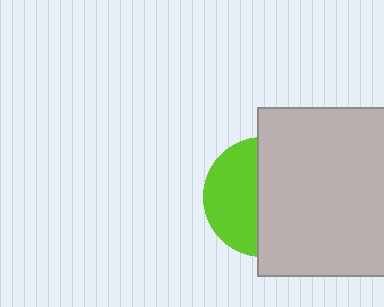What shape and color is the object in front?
The object in front is a light gray square.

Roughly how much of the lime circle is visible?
A small part of it is visible (roughly 45%).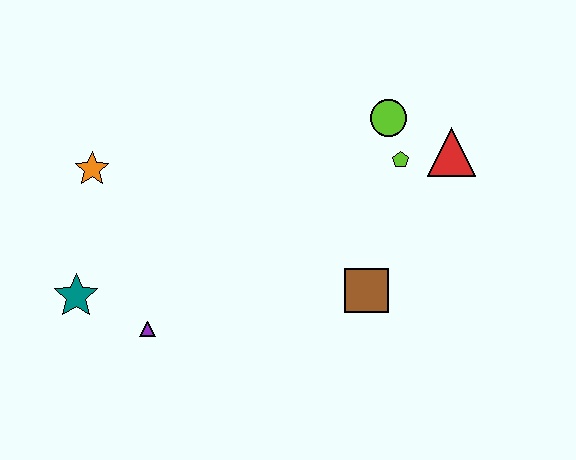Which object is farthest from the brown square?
The orange star is farthest from the brown square.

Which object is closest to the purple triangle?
The teal star is closest to the purple triangle.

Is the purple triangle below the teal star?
Yes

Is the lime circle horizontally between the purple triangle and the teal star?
No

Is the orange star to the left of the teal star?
No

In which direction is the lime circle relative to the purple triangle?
The lime circle is to the right of the purple triangle.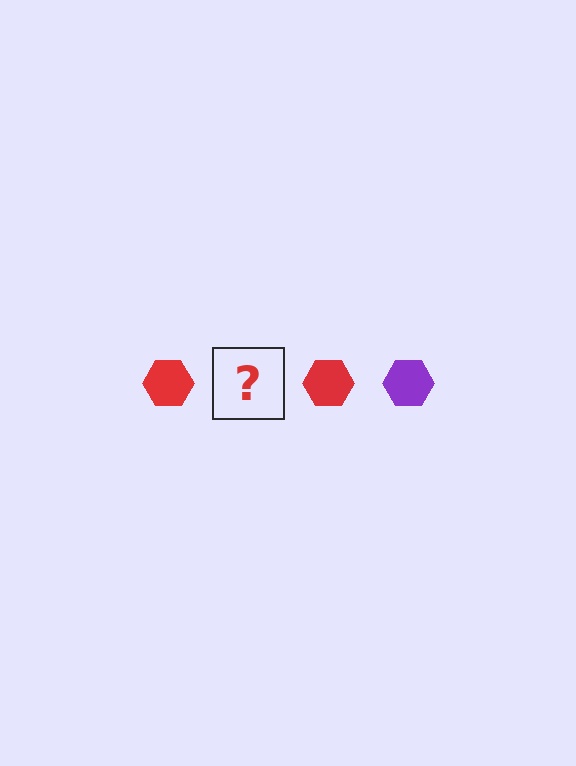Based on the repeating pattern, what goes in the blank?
The blank should be a purple hexagon.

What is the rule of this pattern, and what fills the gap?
The rule is that the pattern cycles through red, purple hexagons. The gap should be filled with a purple hexagon.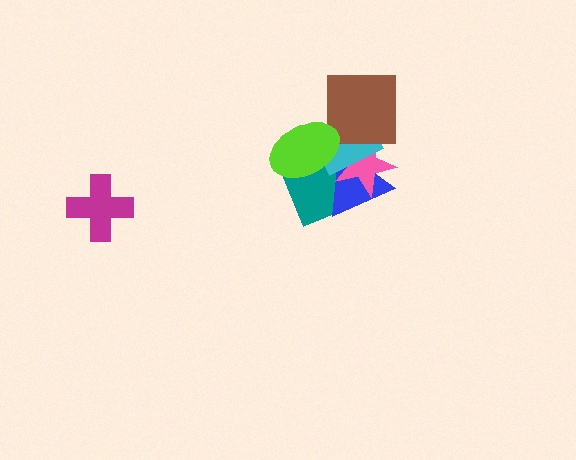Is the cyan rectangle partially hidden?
Yes, it is partially covered by another shape.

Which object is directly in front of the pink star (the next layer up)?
The cyan rectangle is directly in front of the pink star.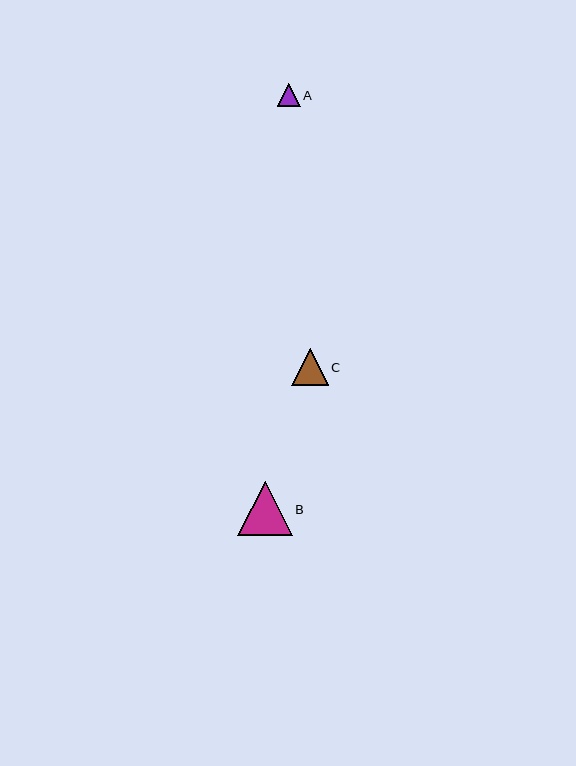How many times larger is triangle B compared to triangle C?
Triangle B is approximately 1.5 times the size of triangle C.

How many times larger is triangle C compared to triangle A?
Triangle C is approximately 1.6 times the size of triangle A.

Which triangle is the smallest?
Triangle A is the smallest with a size of approximately 23 pixels.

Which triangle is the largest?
Triangle B is the largest with a size of approximately 54 pixels.